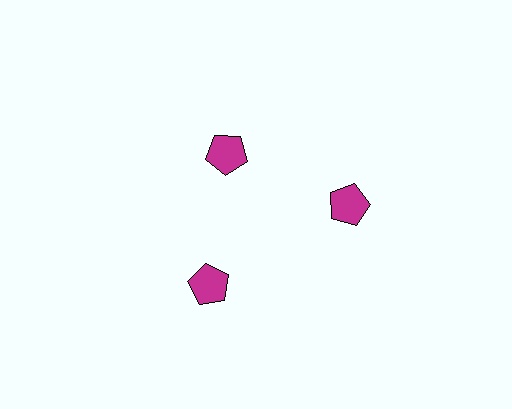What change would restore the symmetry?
The symmetry would be restored by moving it outward, back onto the ring so that all 3 pentagons sit at equal angles and equal distance from the center.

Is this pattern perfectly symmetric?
No. The 3 magenta pentagons are arranged in a ring, but one element near the 11 o'clock position is pulled inward toward the center, breaking the 3-fold rotational symmetry.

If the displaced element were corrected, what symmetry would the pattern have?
It would have 3-fold rotational symmetry — the pattern would map onto itself every 120 degrees.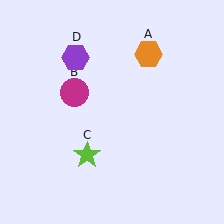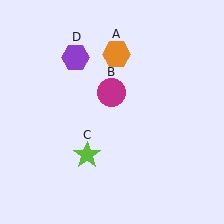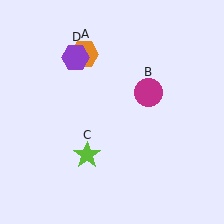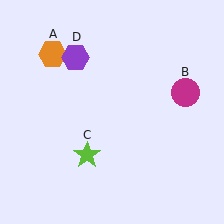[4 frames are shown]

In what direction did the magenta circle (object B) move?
The magenta circle (object B) moved right.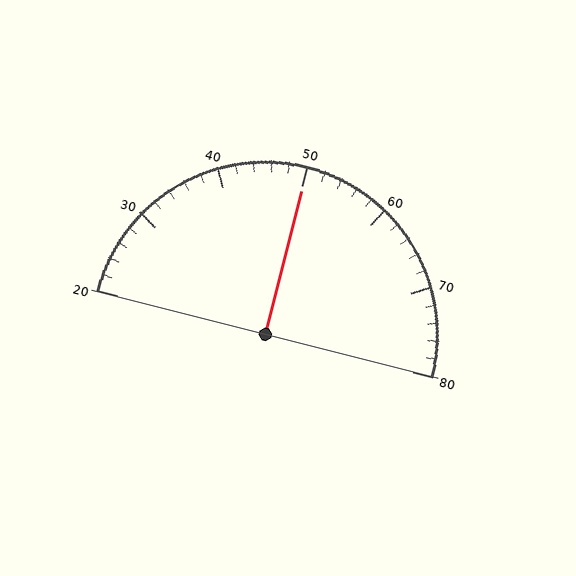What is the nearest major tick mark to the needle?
The nearest major tick mark is 50.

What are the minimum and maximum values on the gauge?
The gauge ranges from 20 to 80.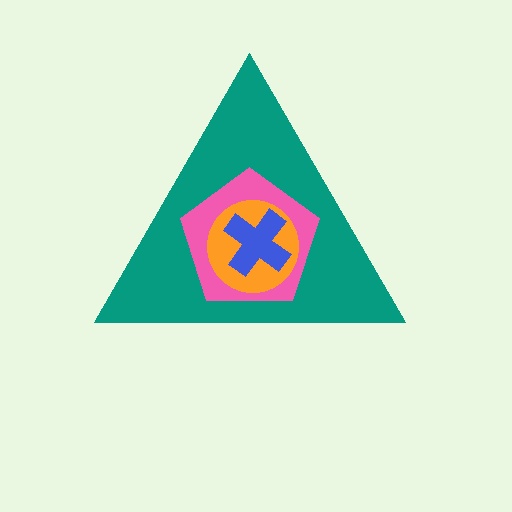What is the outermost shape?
The teal triangle.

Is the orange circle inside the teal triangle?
Yes.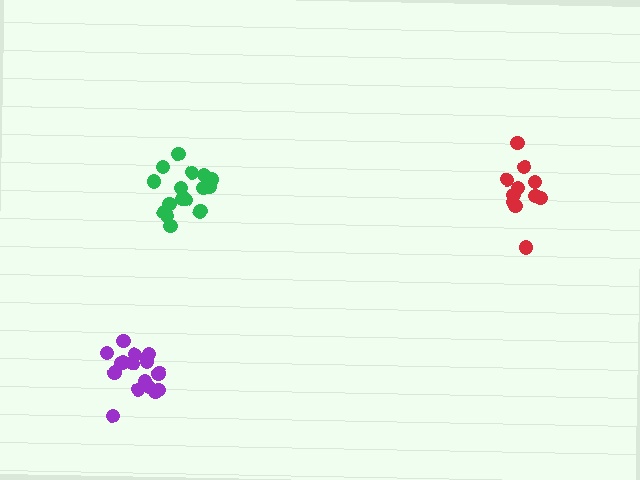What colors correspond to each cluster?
The clusters are colored: green, red, purple.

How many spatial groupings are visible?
There are 3 spatial groupings.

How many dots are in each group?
Group 1: 17 dots, Group 2: 11 dots, Group 3: 16 dots (44 total).